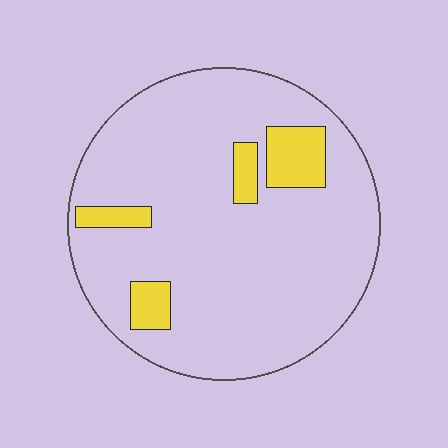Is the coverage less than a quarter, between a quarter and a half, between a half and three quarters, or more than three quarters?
Less than a quarter.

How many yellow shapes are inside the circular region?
4.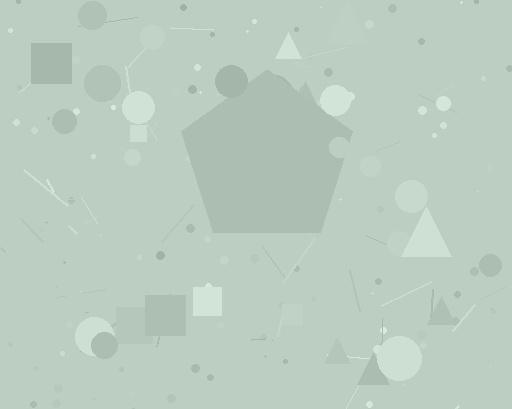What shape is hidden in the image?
A pentagon is hidden in the image.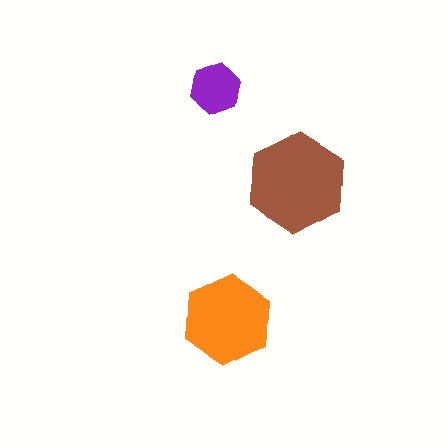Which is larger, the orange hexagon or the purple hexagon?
The orange one.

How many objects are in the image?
There are 3 objects in the image.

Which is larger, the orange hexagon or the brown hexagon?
The brown one.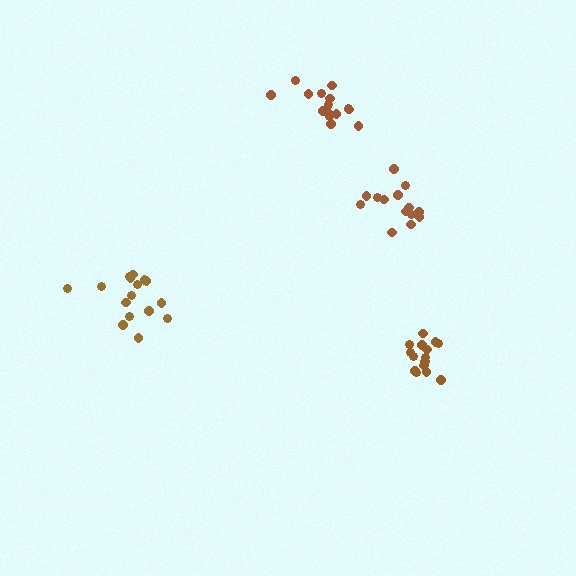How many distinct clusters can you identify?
There are 4 distinct clusters.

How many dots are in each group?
Group 1: 16 dots, Group 2: 14 dots, Group 3: 16 dots, Group 4: 15 dots (61 total).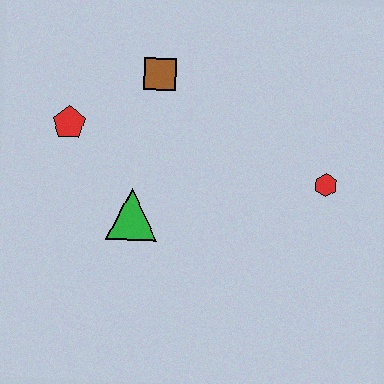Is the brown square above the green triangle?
Yes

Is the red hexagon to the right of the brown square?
Yes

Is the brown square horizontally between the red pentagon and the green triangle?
No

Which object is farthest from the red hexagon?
The red pentagon is farthest from the red hexagon.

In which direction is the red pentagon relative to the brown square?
The red pentagon is to the left of the brown square.